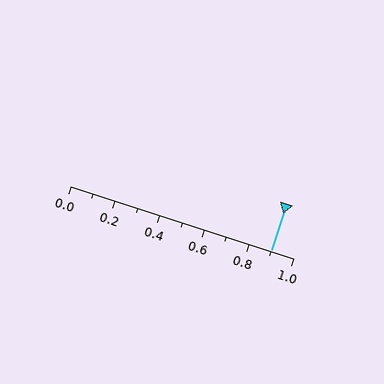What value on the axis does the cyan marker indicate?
The marker indicates approximately 0.9.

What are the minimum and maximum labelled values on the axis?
The axis runs from 0.0 to 1.0.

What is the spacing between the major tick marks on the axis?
The major ticks are spaced 0.2 apart.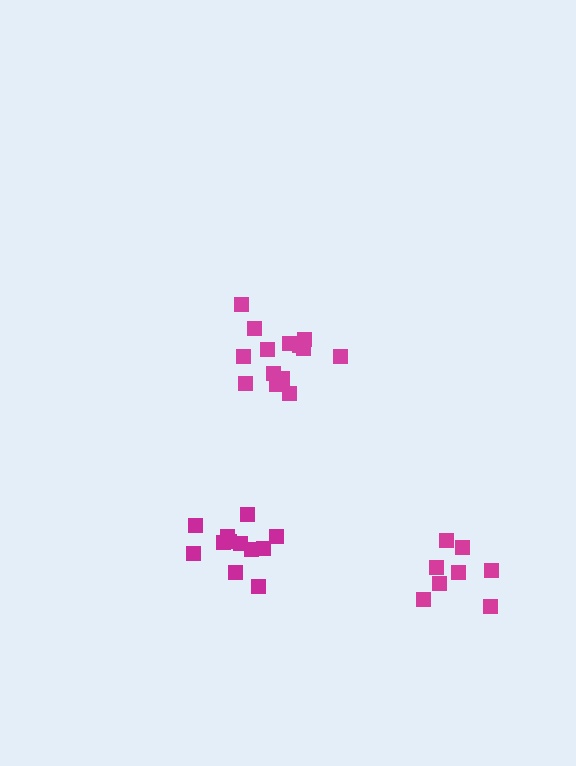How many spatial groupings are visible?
There are 3 spatial groupings.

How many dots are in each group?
Group 1: 14 dots, Group 2: 8 dots, Group 3: 12 dots (34 total).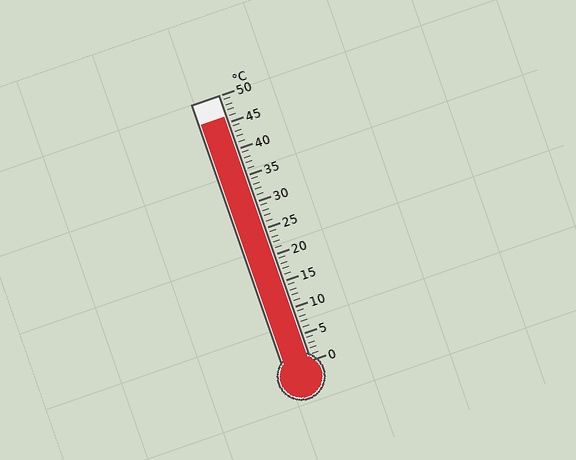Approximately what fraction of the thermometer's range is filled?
The thermometer is filled to approximately 90% of its range.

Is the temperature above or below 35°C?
The temperature is above 35°C.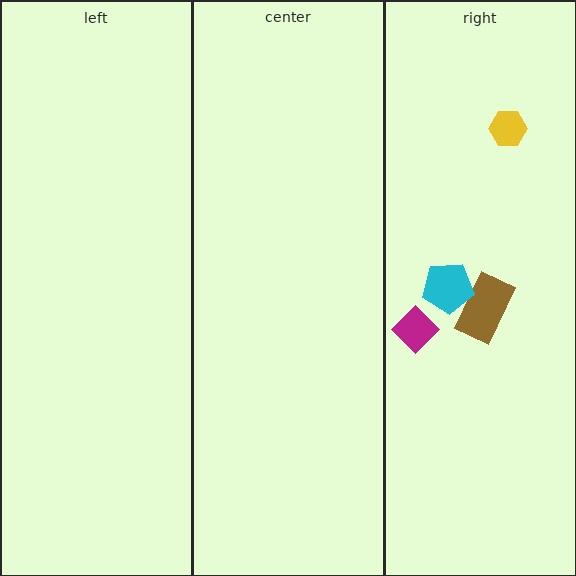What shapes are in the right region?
The brown rectangle, the magenta diamond, the cyan pentagon, the yellow hexagon.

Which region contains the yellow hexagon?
The right region.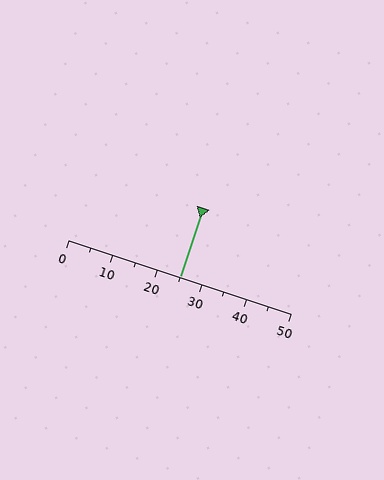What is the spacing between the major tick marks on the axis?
The major ticks are spaced 10 apart.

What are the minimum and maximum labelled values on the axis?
The axis runs from 0 to 50.